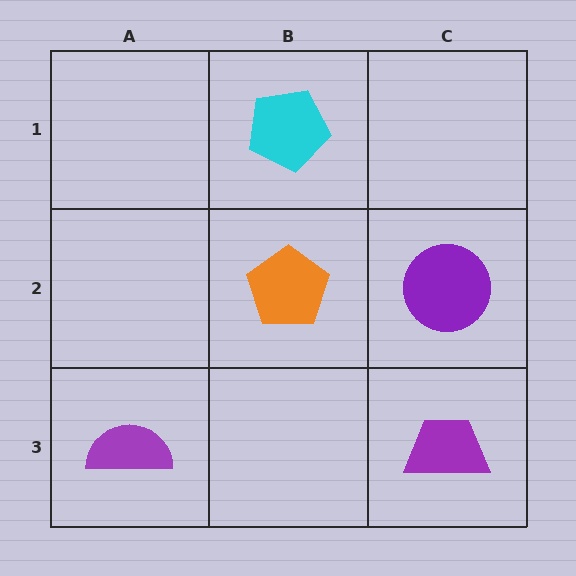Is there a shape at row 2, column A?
No, that cell is empty.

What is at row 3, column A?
A purple semicircle.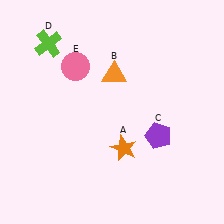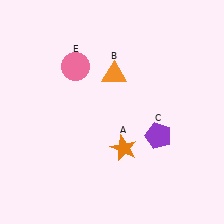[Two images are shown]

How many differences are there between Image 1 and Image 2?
There is 1 difference between the two images.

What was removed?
The lime cross (D) was removed in Image 2.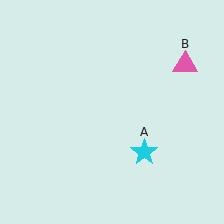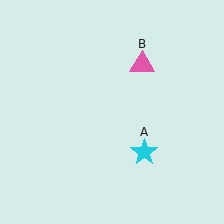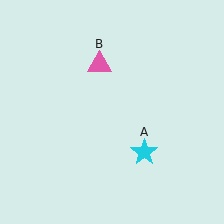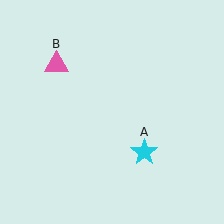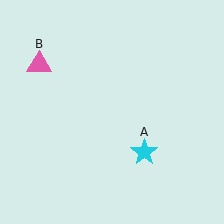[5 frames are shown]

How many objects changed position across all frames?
1 object changed position: pink triangle (object B).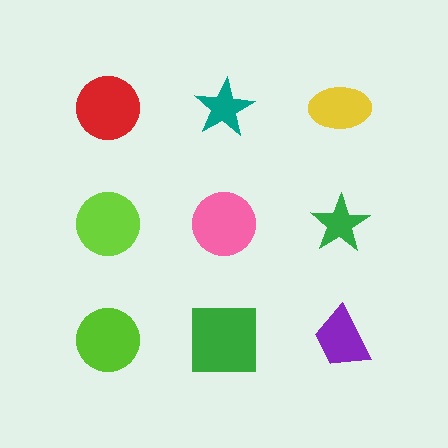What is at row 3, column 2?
A green square.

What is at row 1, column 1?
A red circle.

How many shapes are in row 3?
3 shapes.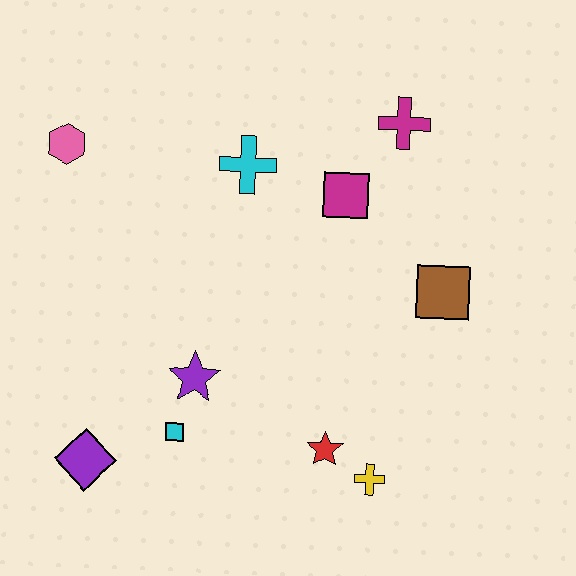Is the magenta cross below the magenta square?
No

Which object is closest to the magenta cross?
The magenta square is closest to the magenta cross.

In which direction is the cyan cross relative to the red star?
The cyan cross is above the red star.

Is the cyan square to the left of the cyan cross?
Yes